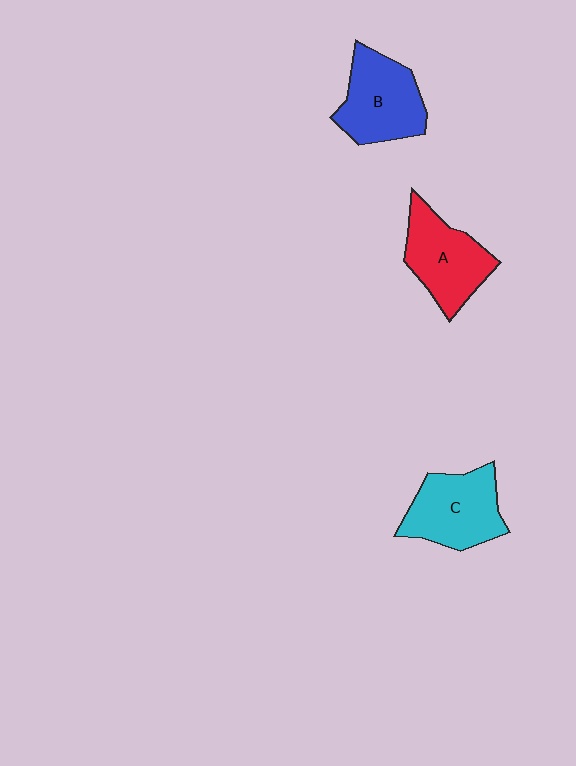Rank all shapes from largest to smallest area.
From largest to smallest: C (cyan), B (blue), A (red).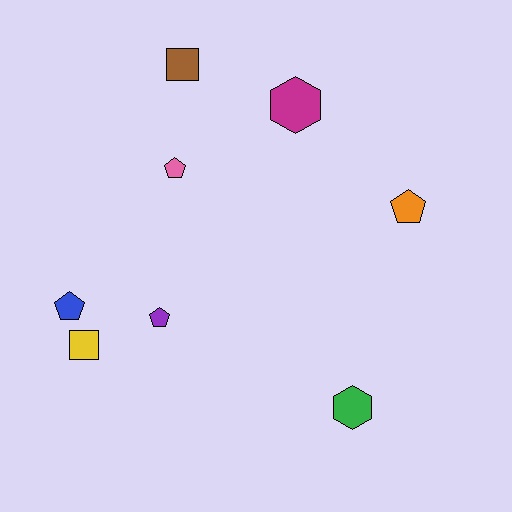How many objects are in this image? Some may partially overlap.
There are 8 objects.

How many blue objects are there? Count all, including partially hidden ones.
There is 1 blue object.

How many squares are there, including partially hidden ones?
There are 2 squares.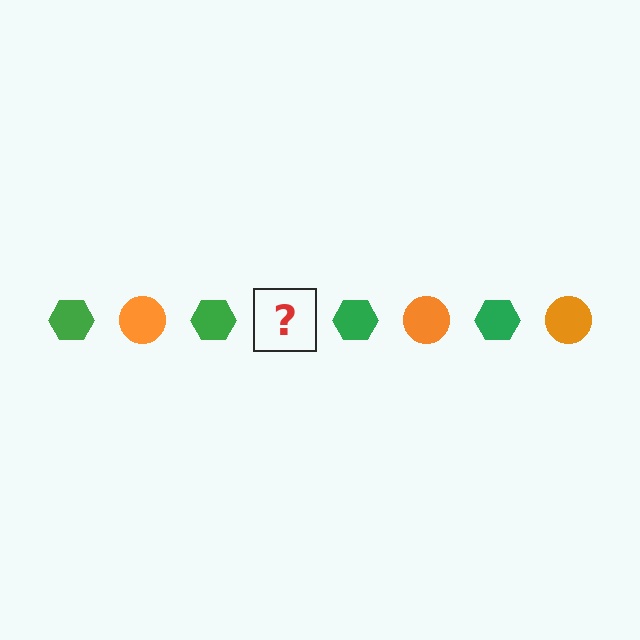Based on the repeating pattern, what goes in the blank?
The blank should be an orange circle.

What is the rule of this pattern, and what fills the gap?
The rule is that the pattern alternates between green hexagon and orange circle. The gap should be filled with an orange circle.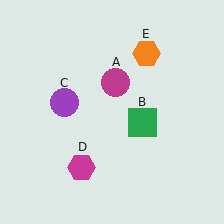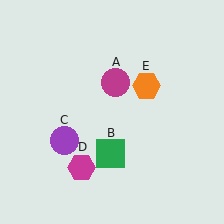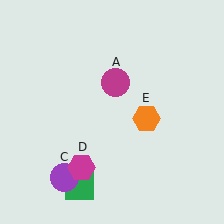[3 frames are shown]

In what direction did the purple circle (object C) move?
The purple circle (object C) moved down.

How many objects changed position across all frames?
3 objects changed position: green square (object B), purple circle (object C), orange hexagon (object E).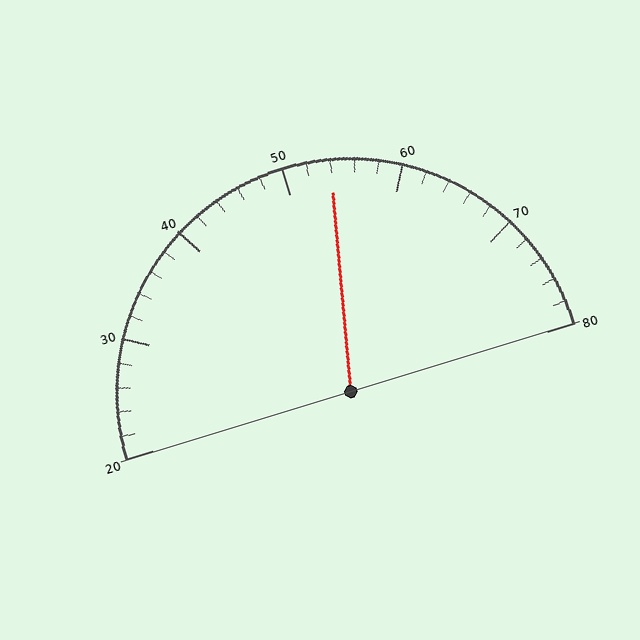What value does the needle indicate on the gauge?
The needle indicates approximately 54.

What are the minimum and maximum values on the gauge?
The gauge ranges from 20 to 80.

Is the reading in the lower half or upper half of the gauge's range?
The reading is in the upper half of the range (20 to 80).